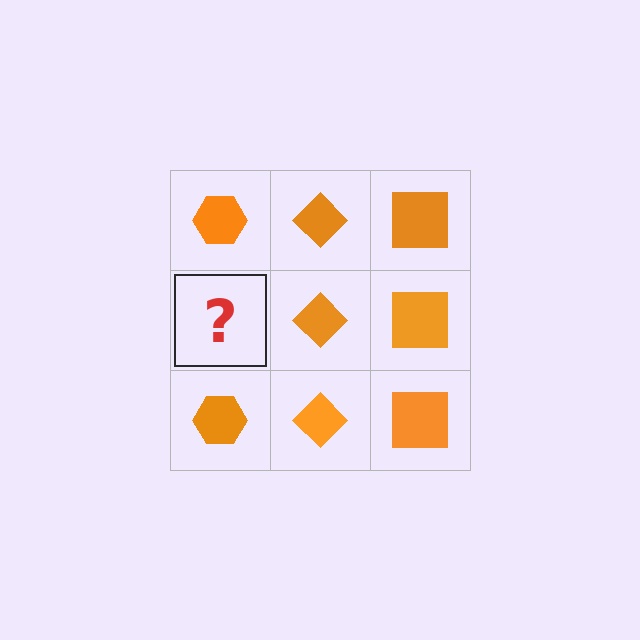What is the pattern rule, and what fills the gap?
The rule is that each column has a consistent shape. The gap should be filled with an orange hexagon.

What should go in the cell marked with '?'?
The missing cell should contain an orange hexagon.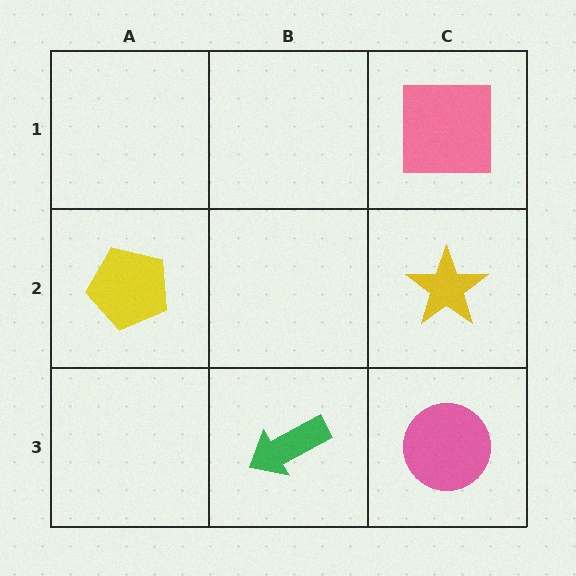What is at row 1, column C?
A pink square.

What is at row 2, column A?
A yellow pentagon.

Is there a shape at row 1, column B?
No, that cell is empty.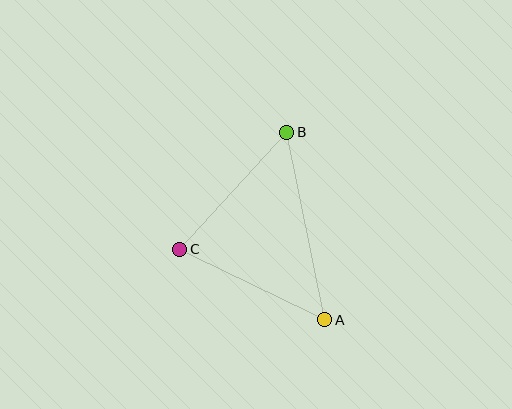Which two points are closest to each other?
Points B and C are closest to each other.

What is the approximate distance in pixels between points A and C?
The distance between A and C is approximately 161 pixels.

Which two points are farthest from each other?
Points A and B are farthest from each other.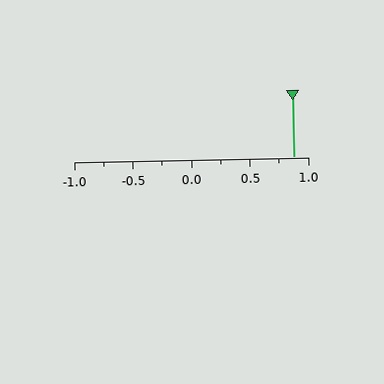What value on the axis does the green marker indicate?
The marker indicates approximately 0.88.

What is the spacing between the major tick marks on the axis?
The major ticks are spaced 0.5 apart.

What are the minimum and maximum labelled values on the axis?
The axis runs from -1.0 to 1.0.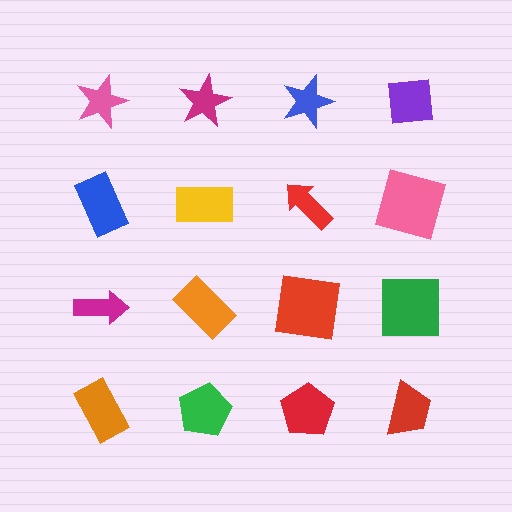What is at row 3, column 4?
A green square.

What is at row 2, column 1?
A blue rectangle.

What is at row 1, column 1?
A pink star.